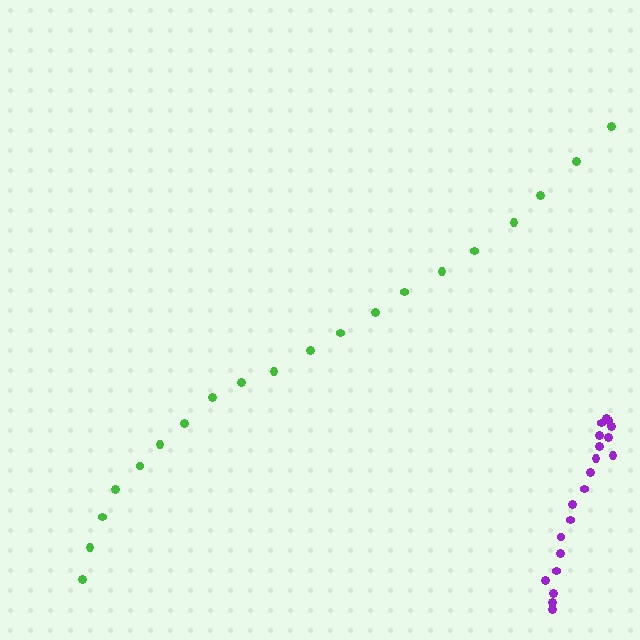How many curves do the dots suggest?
There are 2 distinct paths.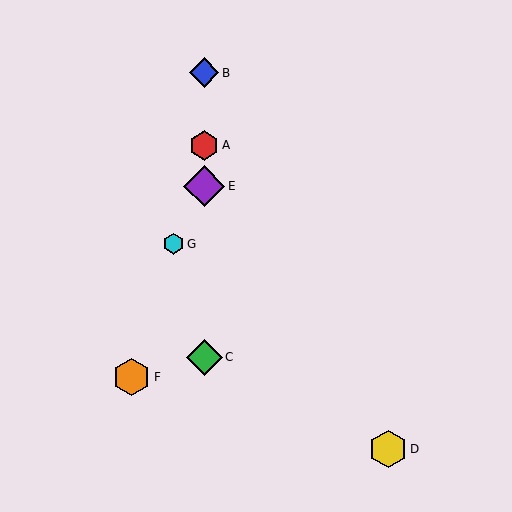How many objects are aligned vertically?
4 objects (A, B, C, E) are aligned vertically.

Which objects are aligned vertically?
Objects A, B, C, E are aligned vertically.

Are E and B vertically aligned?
Yes, both are at x≈204.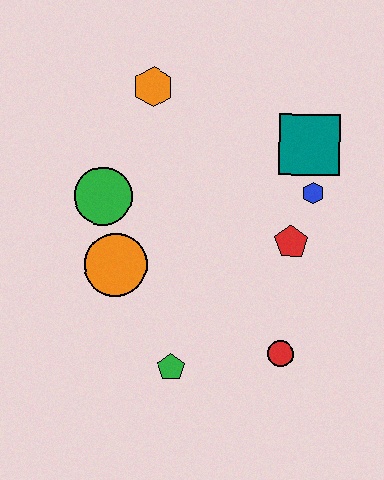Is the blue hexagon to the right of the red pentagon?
Yes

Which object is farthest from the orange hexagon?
The red circle is farthest from the orange hexagon.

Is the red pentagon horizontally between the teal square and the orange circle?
Yes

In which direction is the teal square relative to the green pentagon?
The teal square is above the green pentagon.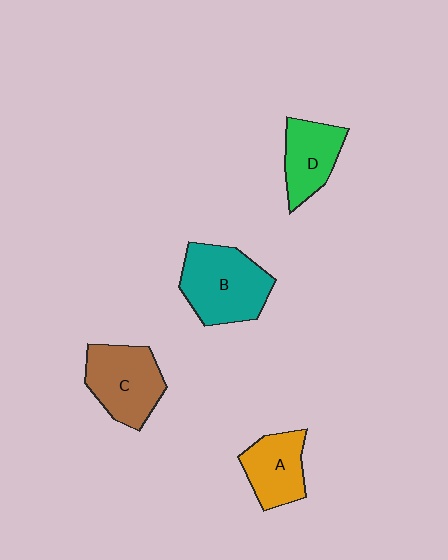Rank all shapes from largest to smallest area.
From largest to smallest: B (teal), C (brown), A (orange), D (green).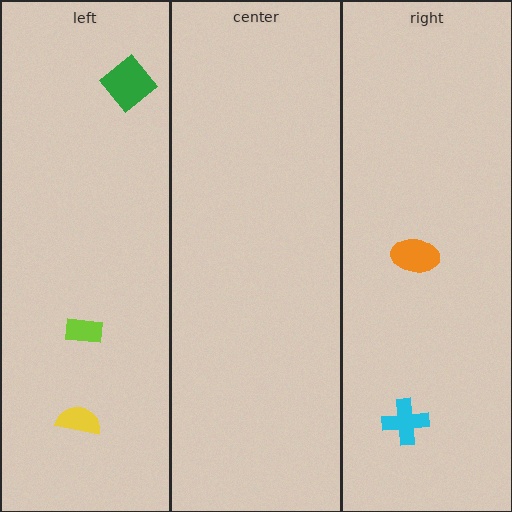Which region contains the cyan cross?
The right region.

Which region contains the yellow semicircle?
The left region.